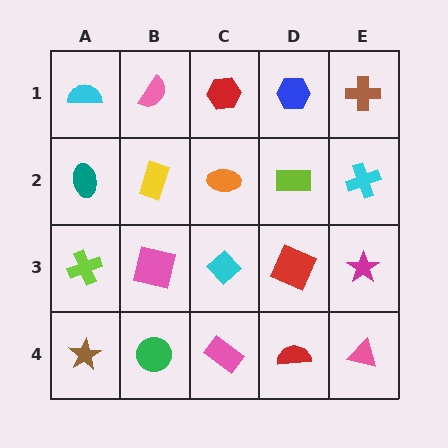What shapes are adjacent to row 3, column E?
A cyan cross (row 2, column E), a pink triangle (row 4, column E), a red square (row 3, column D).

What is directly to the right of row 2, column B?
An orange ellipse.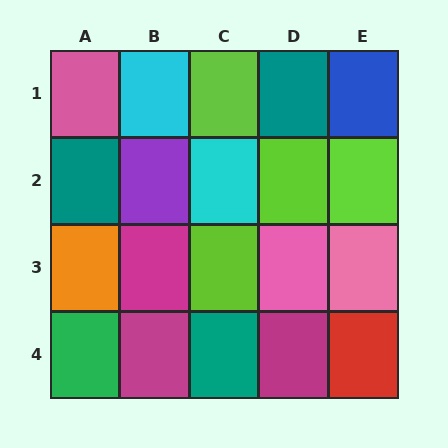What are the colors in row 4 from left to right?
Green, magenta, teal, magenta, red.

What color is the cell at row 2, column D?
Lime.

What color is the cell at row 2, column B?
Purple.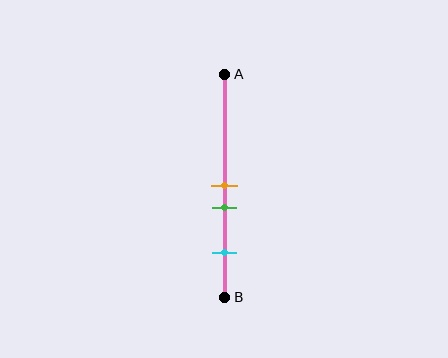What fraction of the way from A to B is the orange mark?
The orange mark is approximately 50% (0.5) of the way from A to B.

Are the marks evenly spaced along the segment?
No, the marks are not evenly spaced.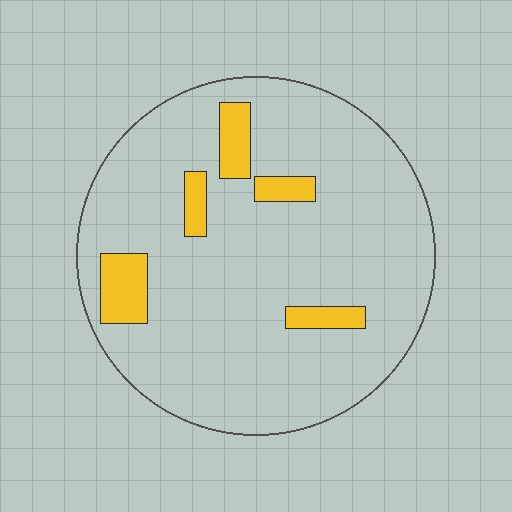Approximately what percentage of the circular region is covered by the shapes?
Approximately 10%.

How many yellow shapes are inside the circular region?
5.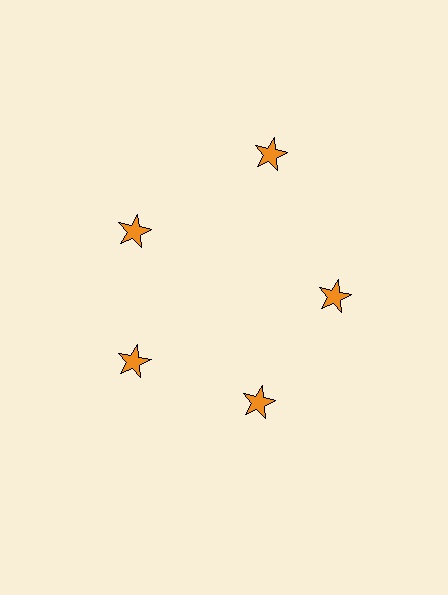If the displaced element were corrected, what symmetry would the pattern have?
It would have 5-fold rotational symmetry — the pattern would map onto itself every 72 degrees.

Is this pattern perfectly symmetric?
No. The 5 orange stars are arranged in a ring, but one element near the 1 o'clock position is pushed outward from the center, breaking the 5-fold rotational symmetry.